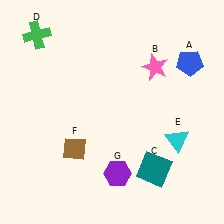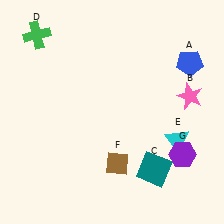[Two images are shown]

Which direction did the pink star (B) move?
The pink star (B) moved right.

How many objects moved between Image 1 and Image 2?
3 objects moved between the two images.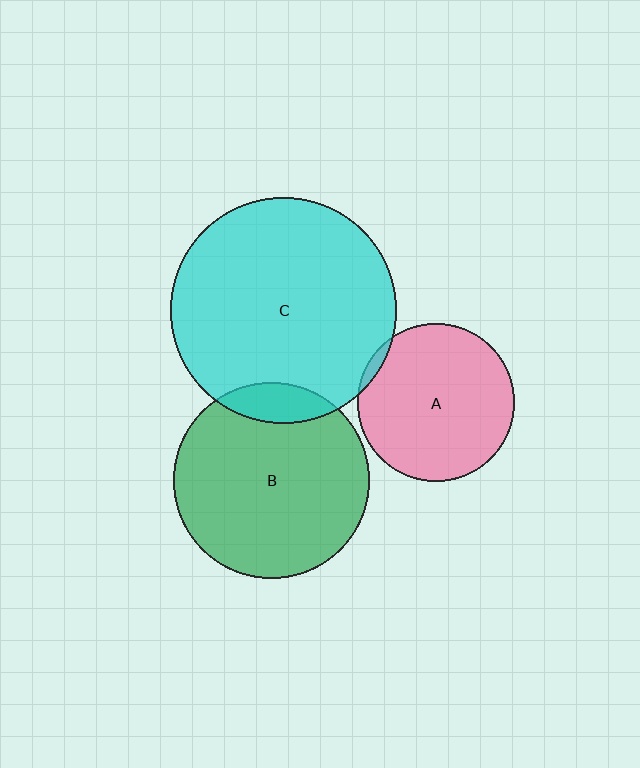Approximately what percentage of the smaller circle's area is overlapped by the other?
Approximately 5%.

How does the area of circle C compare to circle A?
Approximately 2.1 times.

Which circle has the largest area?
Circle C (cyan).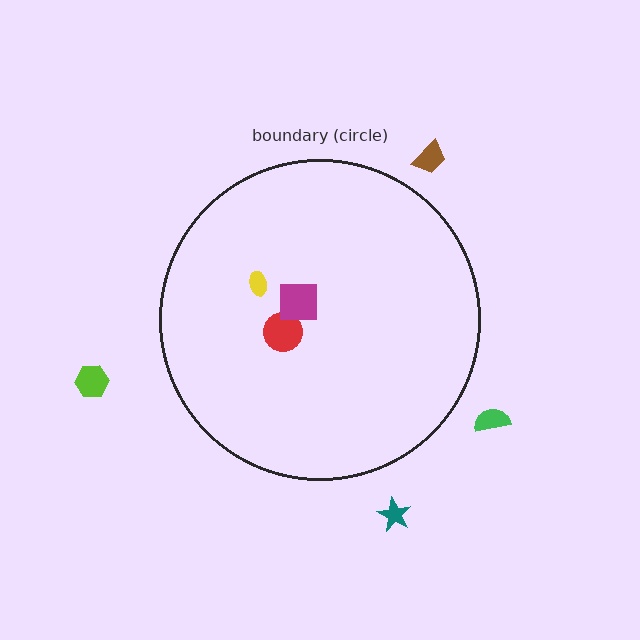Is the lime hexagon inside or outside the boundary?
Outside.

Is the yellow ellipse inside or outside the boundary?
Inside.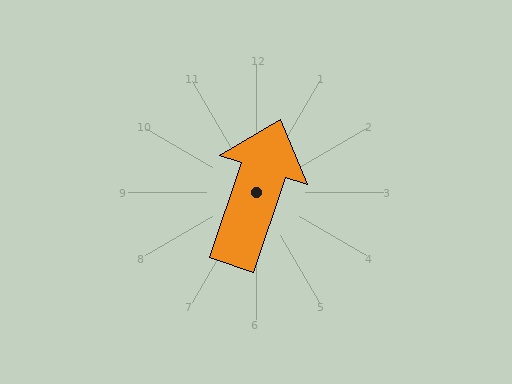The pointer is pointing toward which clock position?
Roughly 1 o'clock.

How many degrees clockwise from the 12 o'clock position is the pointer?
Approximately 19 degrees.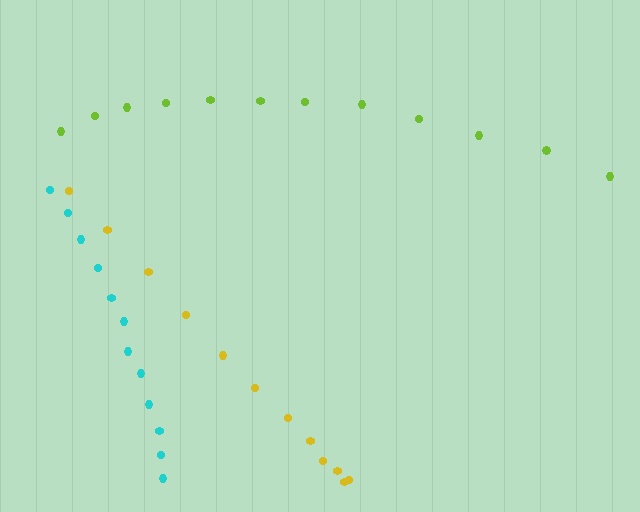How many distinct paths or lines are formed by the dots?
There are 3 distinct paths.